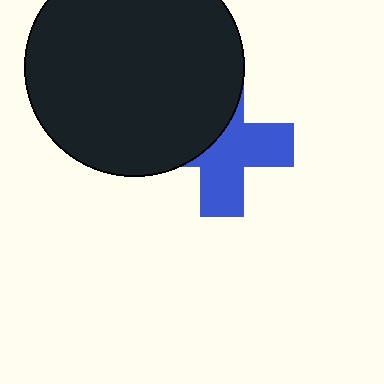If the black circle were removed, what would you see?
You would see the complete blue cross.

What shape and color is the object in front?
The object in front is a black circle.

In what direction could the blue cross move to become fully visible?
The blue cross could move toward the lower-right. That would shift it out from behind the black circle entirely.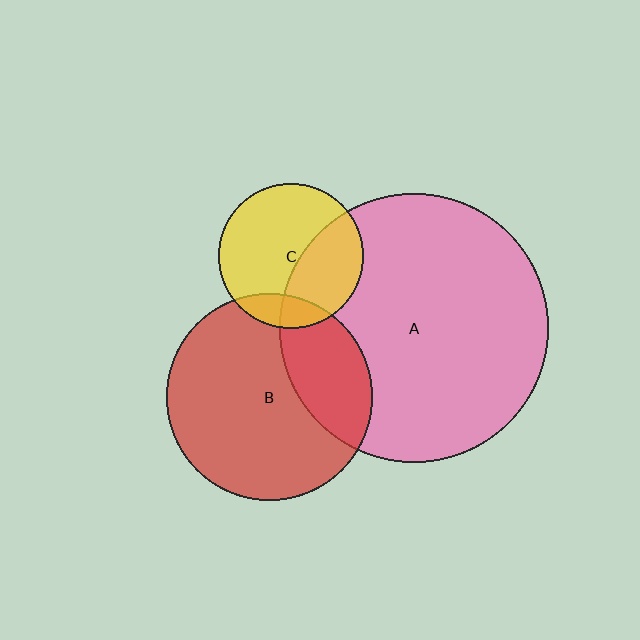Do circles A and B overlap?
Yes.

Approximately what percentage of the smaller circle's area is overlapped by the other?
Approximately 25%.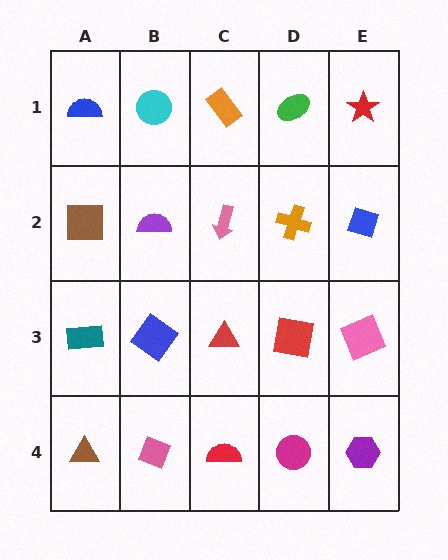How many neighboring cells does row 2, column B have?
4.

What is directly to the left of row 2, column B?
A brown square.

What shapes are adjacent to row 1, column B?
A purple semicircle (row 2, column B), a blue semicircle (row 1, column A), an orange rectangle (row 1, column C).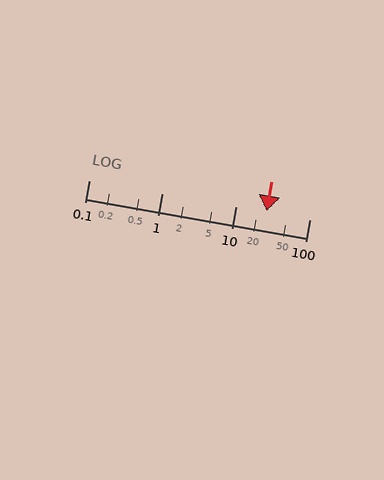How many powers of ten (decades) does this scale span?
The scale spans 3 decades, from 0.1 to 100.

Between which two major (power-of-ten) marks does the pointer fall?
The pointer is between 10 and 100.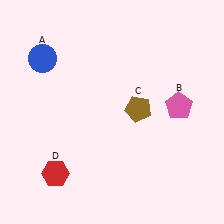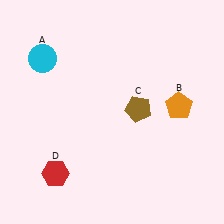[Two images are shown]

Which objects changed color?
A changed from blue to cyan. B changed from pink to orange.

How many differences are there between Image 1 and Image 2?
There are 2 differences between the two images.